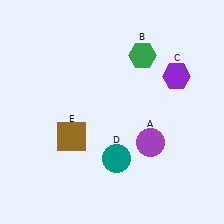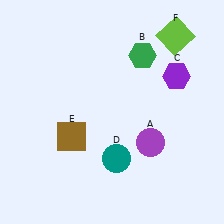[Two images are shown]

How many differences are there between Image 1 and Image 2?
There is 1 difference between the two images.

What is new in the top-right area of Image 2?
A lime square (F) was added in the top-right area of Image 2.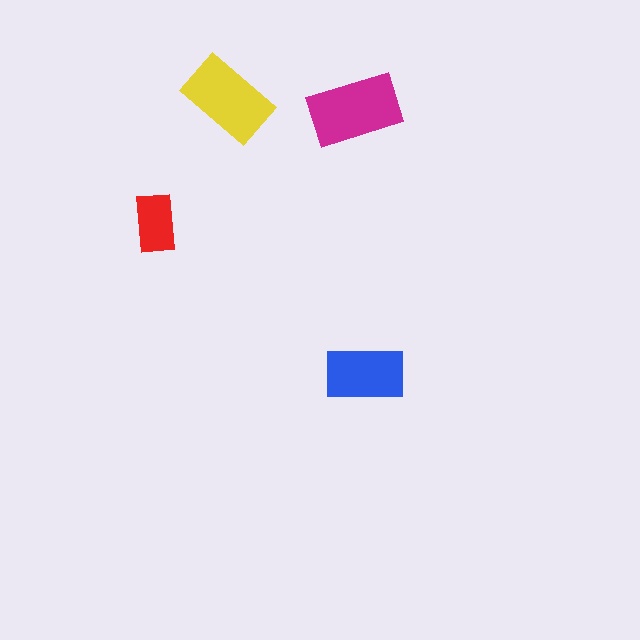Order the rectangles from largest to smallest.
the magenta one, the yellow one, the blue one, the red one.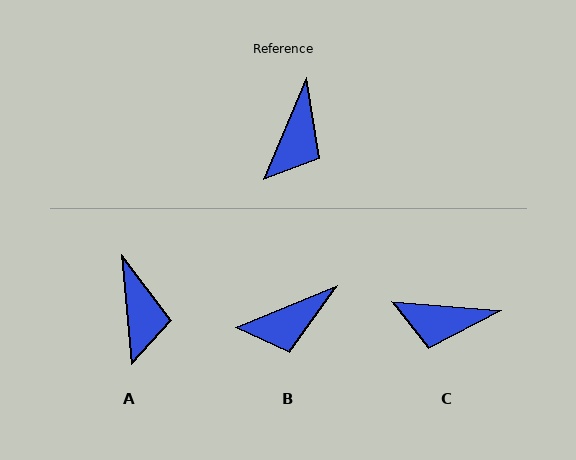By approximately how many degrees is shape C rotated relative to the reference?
Approximately 72 degrees clockwise.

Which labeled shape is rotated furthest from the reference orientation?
C, about 72 degrees away.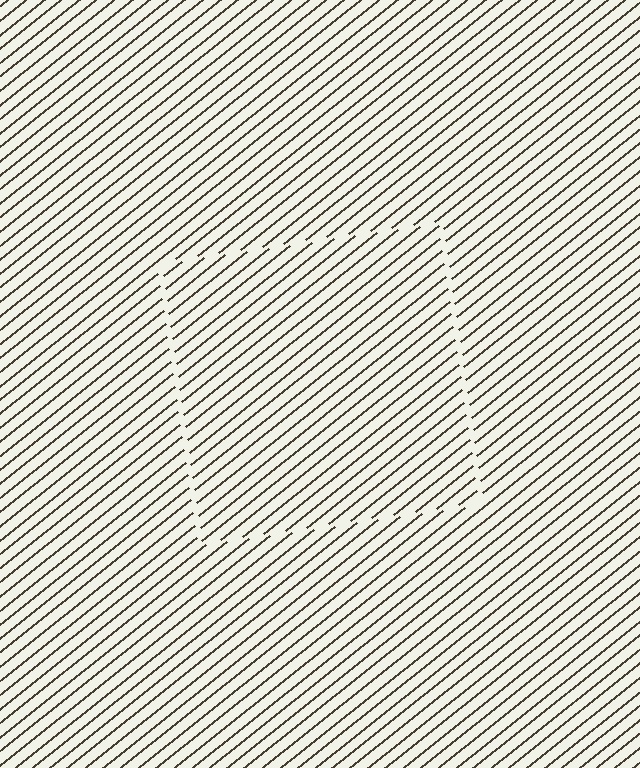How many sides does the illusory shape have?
4 sides — the line-ends trace a square.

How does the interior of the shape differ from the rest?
The interior of the shape contains the same grating, shifted by half a period — the contour is defined by the phase discontinuity where line-ends from the inner and outer gratings abut.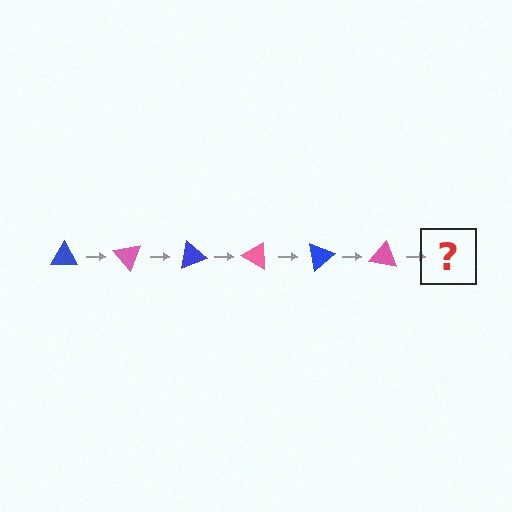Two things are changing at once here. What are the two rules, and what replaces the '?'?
The two rules are that it rotates 50 degrees each step and the color cycles through blue and pink. The '?' should be a blue triangle, rotated 300 degrees from the start.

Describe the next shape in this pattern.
It should be a blue triangle, rotated 300 degrees from the start.